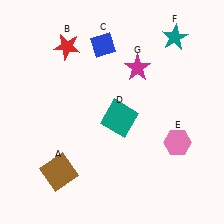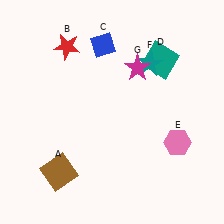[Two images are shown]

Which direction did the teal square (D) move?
The teal square (D) moved up.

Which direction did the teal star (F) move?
The teal star (F) moved down.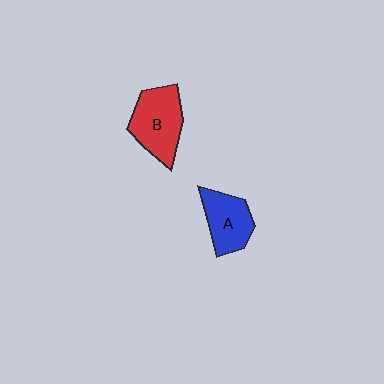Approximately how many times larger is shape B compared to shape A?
Approximately 1.3 times.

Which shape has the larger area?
Shape B (red).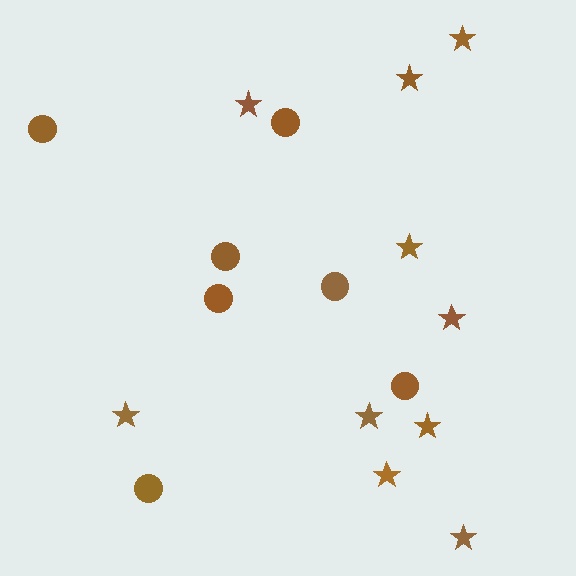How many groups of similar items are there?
There are 2 groups: one group of stars (10) and one group of circles (7).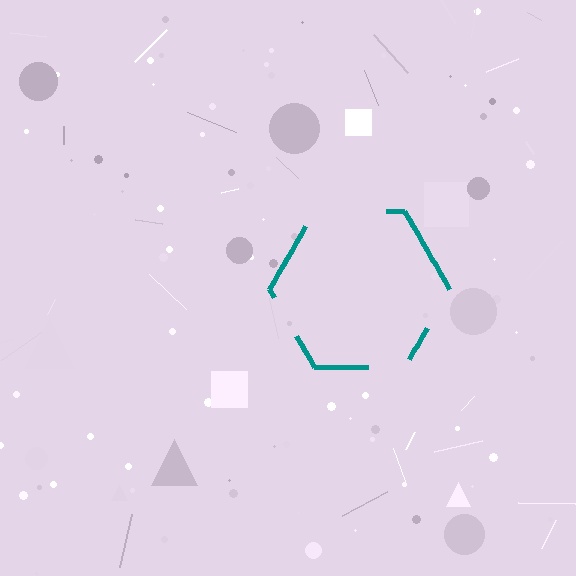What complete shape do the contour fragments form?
The contour fragments form a hexagon.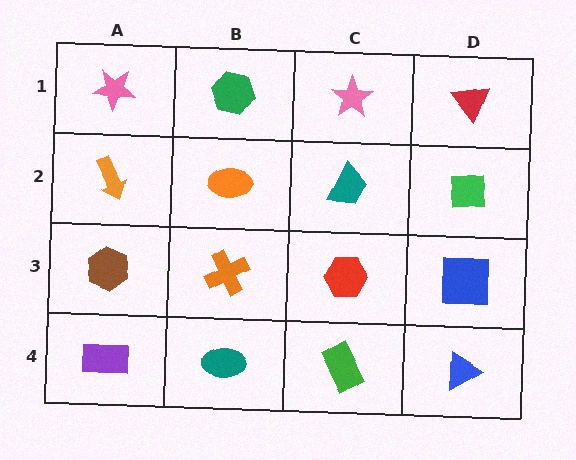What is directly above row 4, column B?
An orange cross.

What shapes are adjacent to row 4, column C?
A red hexagon (row 3, column C), a teal ellipse (row 4, column B), a blue triangle (row 4, column D).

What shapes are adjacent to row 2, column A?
A pink star (row 1, column A), a brown hexagon (row 3, column A), an orange ellipse (row 2, column B).